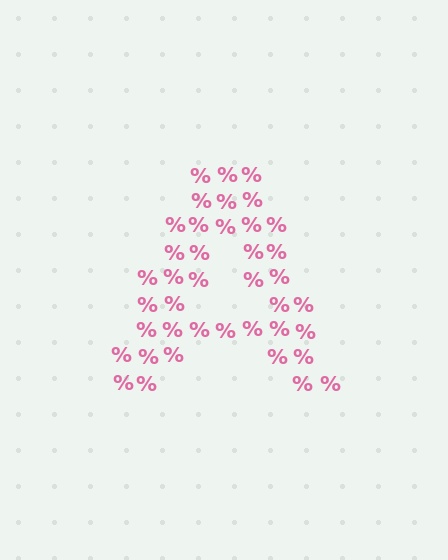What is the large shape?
The large shape is the letter A.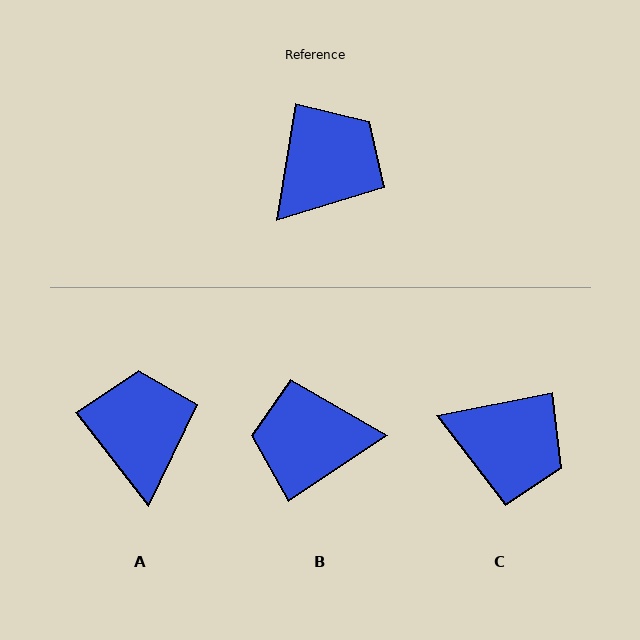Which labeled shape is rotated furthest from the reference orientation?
B, about 133 degrees away.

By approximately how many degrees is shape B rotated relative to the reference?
Approximately 133 degrees counter-clockwise.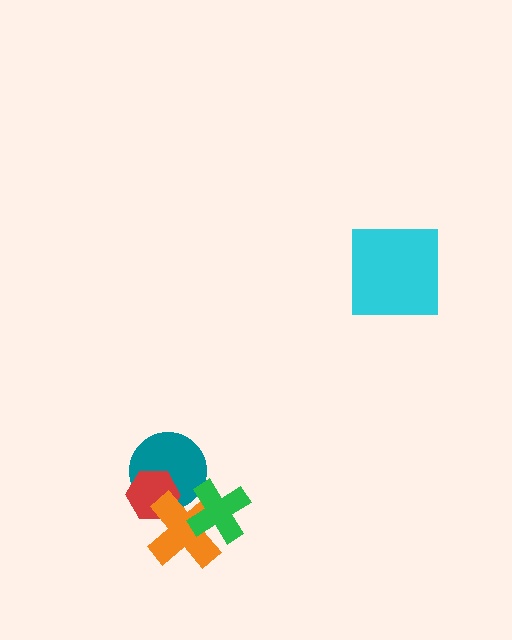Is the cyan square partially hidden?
No, no other shape covers it.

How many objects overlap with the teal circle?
2 objects overlap with the teal circle.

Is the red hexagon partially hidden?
Yes, it is partially covered by another shape.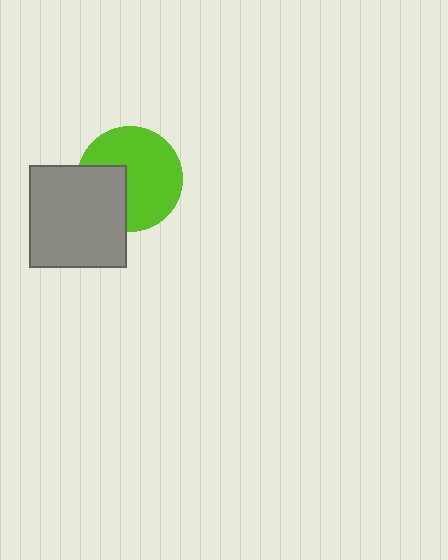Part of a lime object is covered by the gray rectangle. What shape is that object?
It is a circle.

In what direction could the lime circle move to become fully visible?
The lime circle could move right. That would shift it out from behind the gray rectangle entirely.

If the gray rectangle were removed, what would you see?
You would see the complete lime circle.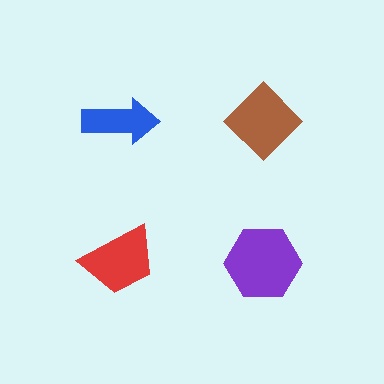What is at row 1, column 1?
A blue arrow.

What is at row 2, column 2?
A purple hexagon.